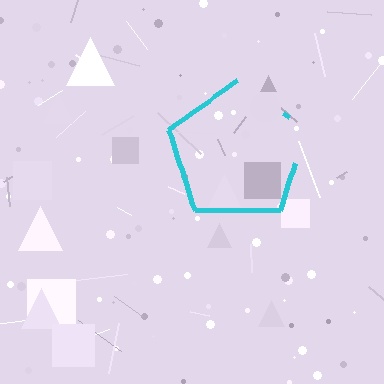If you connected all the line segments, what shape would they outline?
They would outline a pentagon.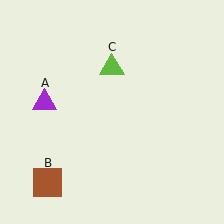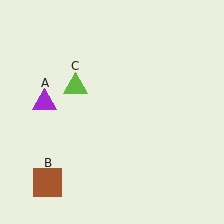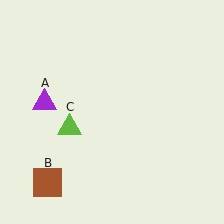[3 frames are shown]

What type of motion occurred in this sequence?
The lime triangle (object C) rotated counterclockwise around the center of the scene.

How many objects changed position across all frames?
1 object changed position: lime triangle (object C).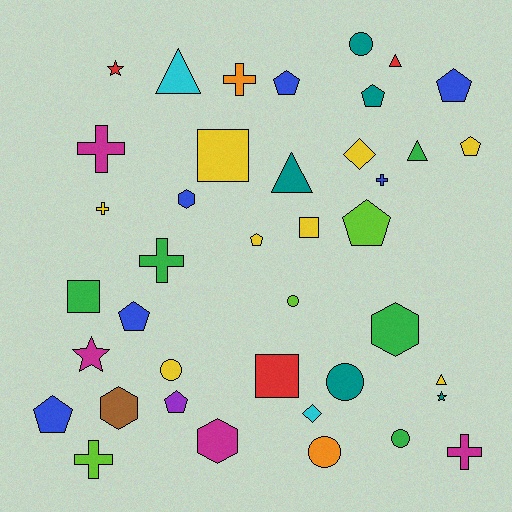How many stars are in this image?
There are 3 stars.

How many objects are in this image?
There are 40 objects.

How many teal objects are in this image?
There are 5 teal objects.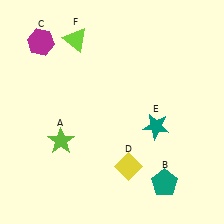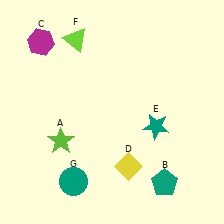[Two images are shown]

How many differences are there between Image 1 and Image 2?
There is 1 difference between the two images.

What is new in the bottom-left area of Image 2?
A teal circle (G) was added in the bottom-left area of Image 2.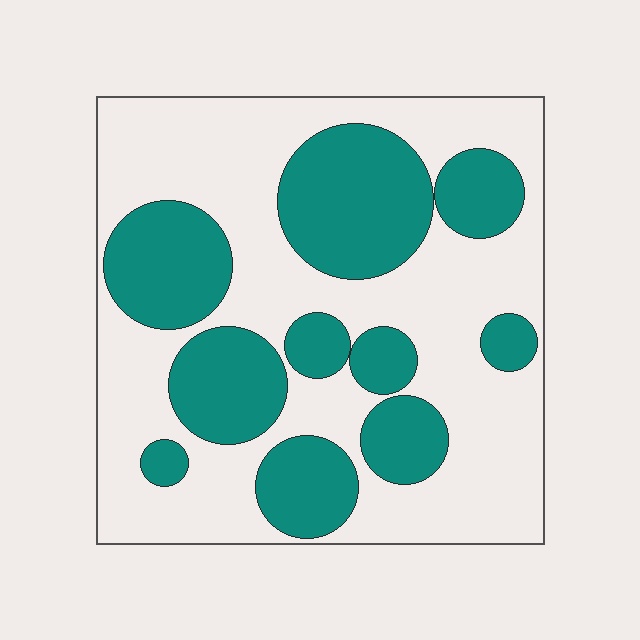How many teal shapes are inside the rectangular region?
10.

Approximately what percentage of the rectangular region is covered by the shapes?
Approximately 40%.